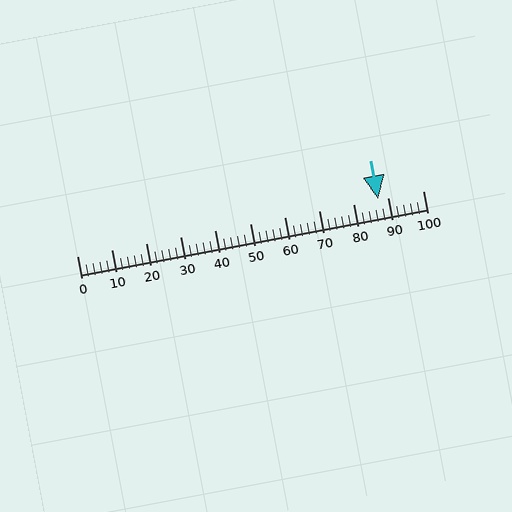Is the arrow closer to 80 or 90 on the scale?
The arrow is closer to 90.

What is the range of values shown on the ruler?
The ruler shows values from 0 to 100.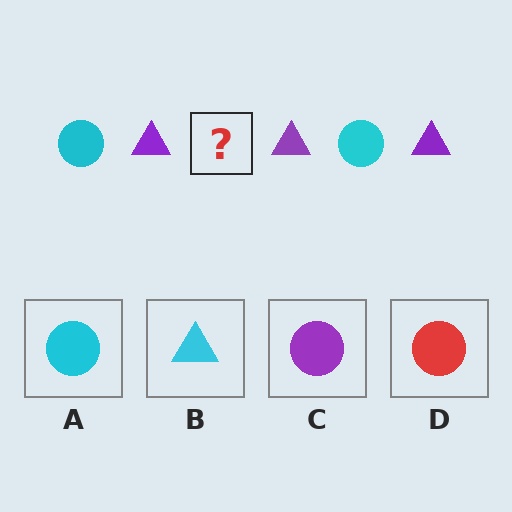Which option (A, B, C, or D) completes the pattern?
A.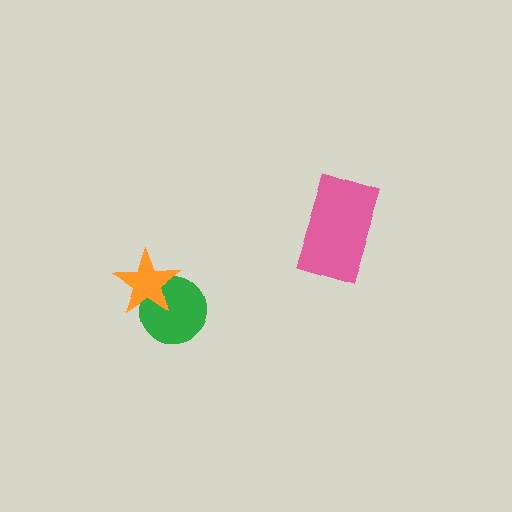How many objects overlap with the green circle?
1 object overlaps with the green circle.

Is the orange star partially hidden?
No, no other shape covers it.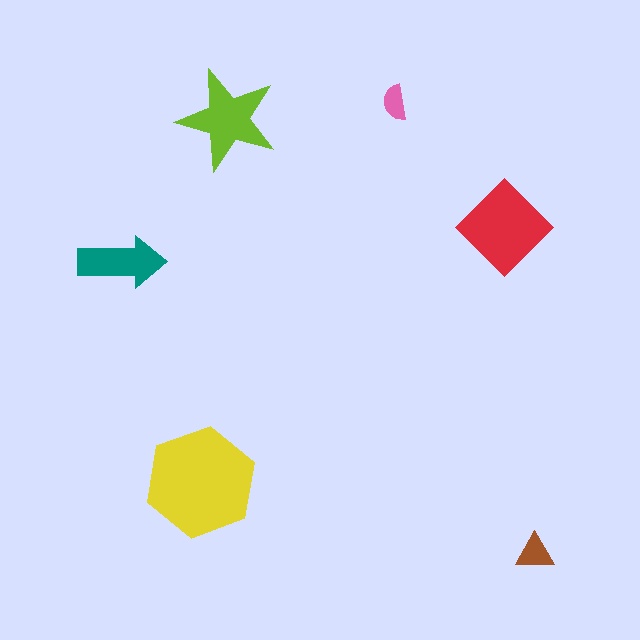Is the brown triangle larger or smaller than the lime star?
Smaller.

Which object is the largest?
The yellow hexagon.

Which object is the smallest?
The pink semicircle.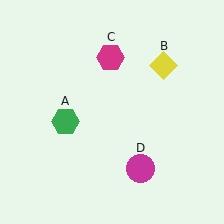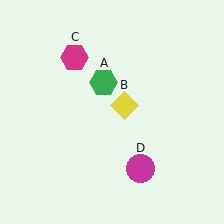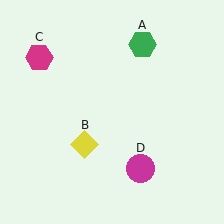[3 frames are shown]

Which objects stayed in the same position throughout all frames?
Magenta circle (object D) remained stationary.